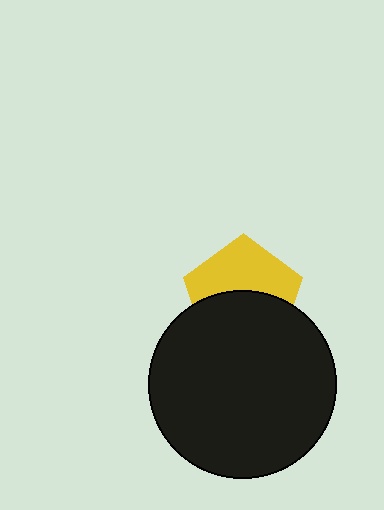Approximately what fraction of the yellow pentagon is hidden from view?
Roughly 51% of the yellow pentagon is hidden behind the black circle.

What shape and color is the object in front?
The object in front is a black circle.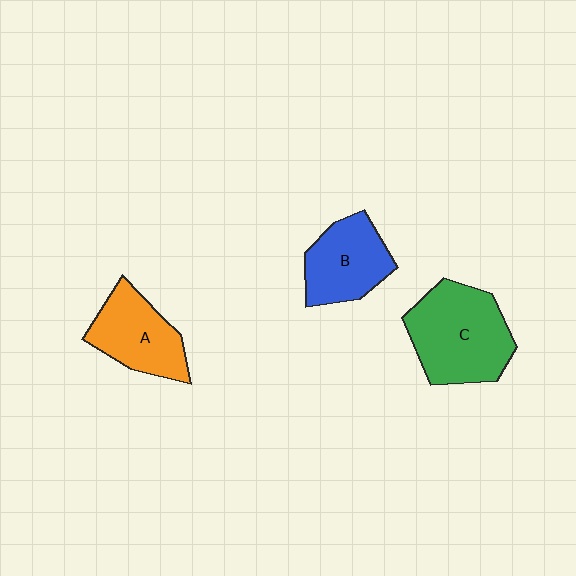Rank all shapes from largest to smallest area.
From largest to smallest: C (green), A (orange), B (blue).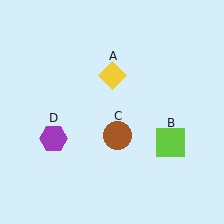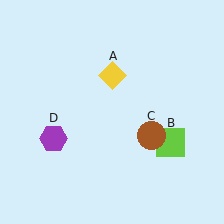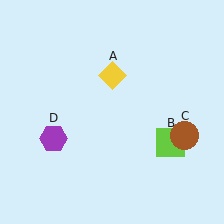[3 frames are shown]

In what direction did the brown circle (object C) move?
The brown circle (object C) moved right.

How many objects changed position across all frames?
1 object changed position: brown circle (object C).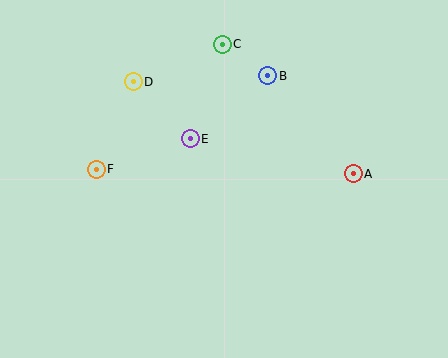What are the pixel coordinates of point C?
Point C is at (222, 44).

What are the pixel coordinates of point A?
Point A is at (353, 174).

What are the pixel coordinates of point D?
Point D is at (133, 82).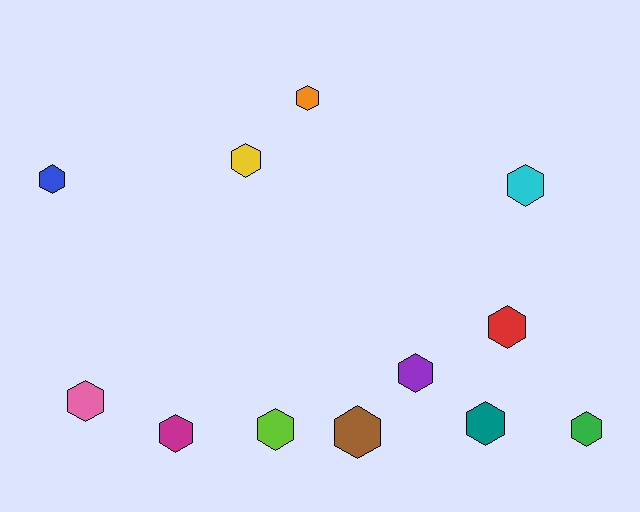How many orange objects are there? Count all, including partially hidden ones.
There is 1 orange object.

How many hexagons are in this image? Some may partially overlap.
There are 12 hexagons.